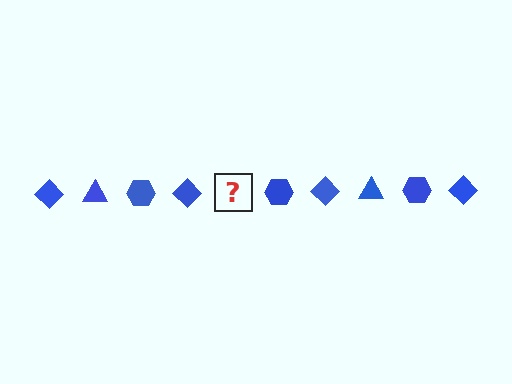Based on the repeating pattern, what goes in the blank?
The blank should be a blue triangle.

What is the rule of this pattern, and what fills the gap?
The rule is that the pattern cycles through diamond, triangle, hexagon shapes in blue. The gap should be filled with a blue triangle.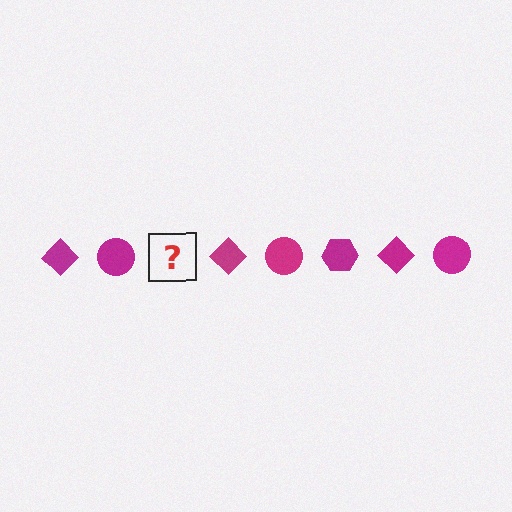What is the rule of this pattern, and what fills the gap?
The rule is that the pattern cycles through diamond, circle, hexagon shapes in magenta. The gap should be filled with a magenta hexagon.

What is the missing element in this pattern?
The missing element is a magenta hexagon.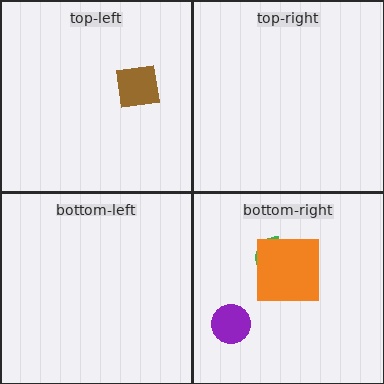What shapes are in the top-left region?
The brown square.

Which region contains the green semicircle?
The bottom-right region.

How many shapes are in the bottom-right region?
3.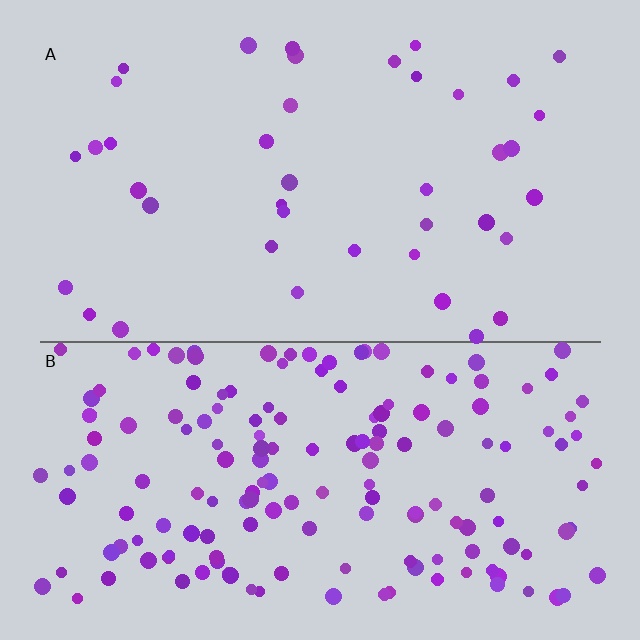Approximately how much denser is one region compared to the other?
Approximately 4.2× — region B over region A.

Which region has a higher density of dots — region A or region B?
B (the bottom).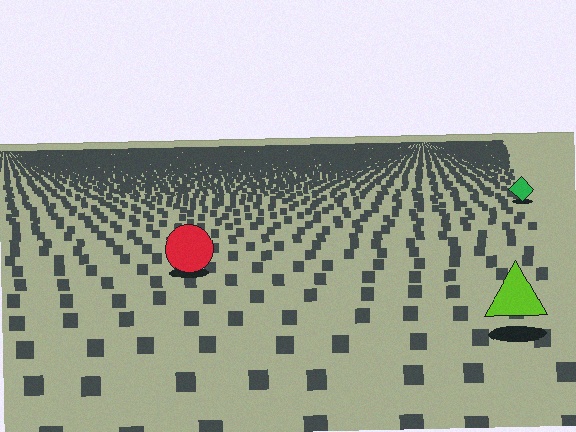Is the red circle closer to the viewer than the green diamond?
Yes. The red circle is closer — you can tell from the texture gradient: the ground texture is coarser near it.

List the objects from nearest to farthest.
From nearest to farthest: the lime triangle, the red circle, the green diamond.